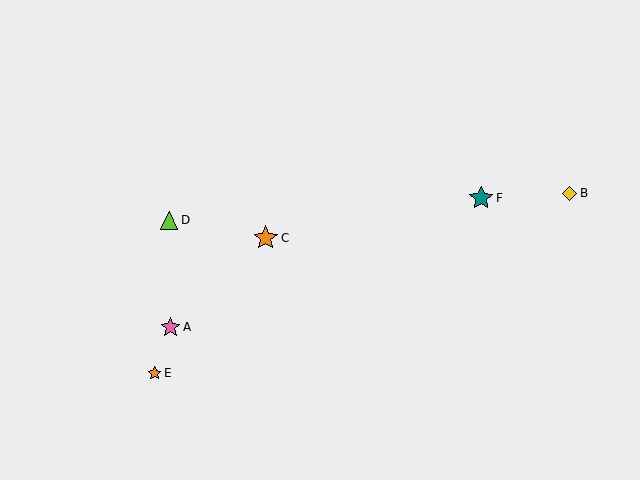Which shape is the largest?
The orange star (labeled C) is the largest.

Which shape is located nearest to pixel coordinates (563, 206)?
The yellow diamond (labeled B) at (570, 193) is nearest to that location.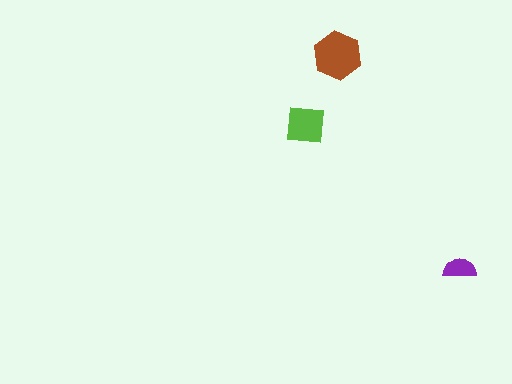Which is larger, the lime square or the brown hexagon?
The brown hexagon.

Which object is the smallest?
The purple semicircle.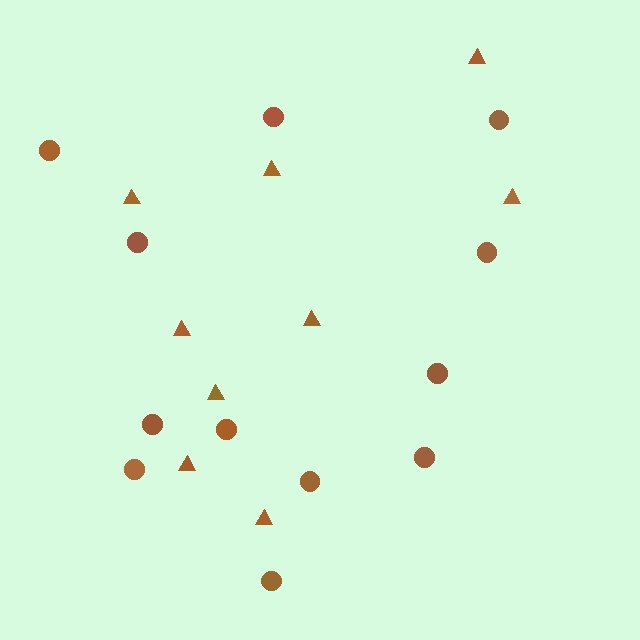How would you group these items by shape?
There are 2 groups: one group of triangles (9) and one group of circles (12).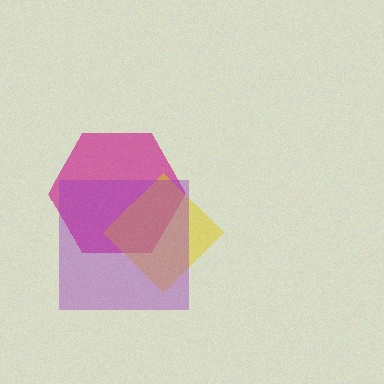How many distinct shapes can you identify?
There are 3 distinct shapes: a magenta hexagon, a yellow diamond, a purple square.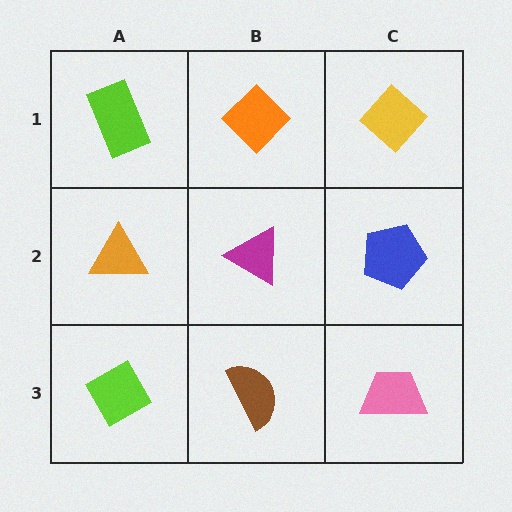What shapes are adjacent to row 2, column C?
A yellow diamond (row 1, column C), a pink trapezoid (row 3, column C), a magenta triangle (row 2, column B).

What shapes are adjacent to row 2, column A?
A lime rectangle (row 1, column A), a lime diamond (row 3, column A), a magenta triangle (row 2, column B).